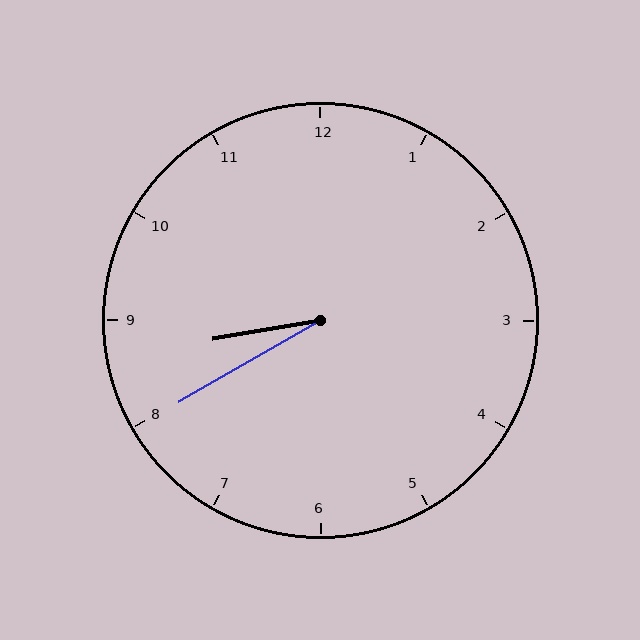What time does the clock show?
8:40.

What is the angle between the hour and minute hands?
Approximately 20 degrees.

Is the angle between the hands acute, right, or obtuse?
It is acute.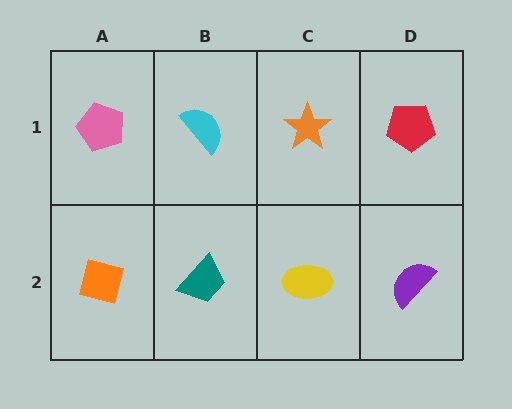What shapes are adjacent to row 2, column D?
A red pentagon (row 1, column D), a yellow ellipse (row 2, column C).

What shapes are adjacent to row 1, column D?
A purple semicircle (row 2, column D), an orange star (row 1, column C).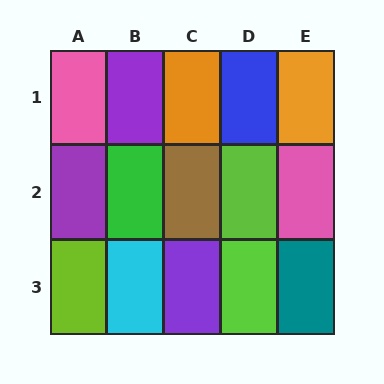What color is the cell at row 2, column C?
Brown.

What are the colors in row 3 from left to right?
Lime, cyan, purple, lime, teal.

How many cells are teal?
1 cell is teal.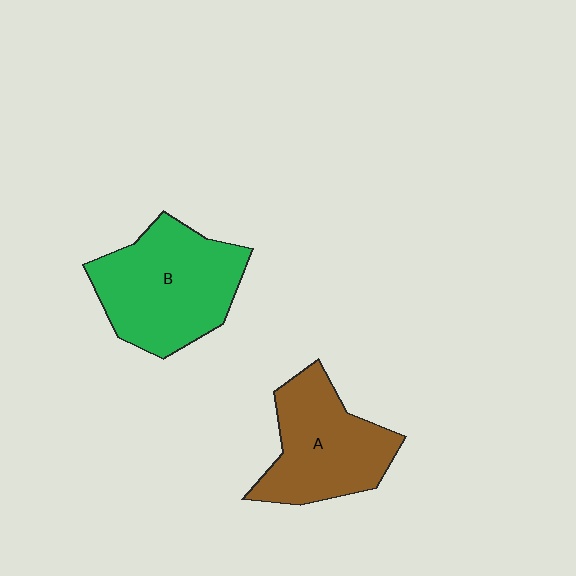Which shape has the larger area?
Shape B (green).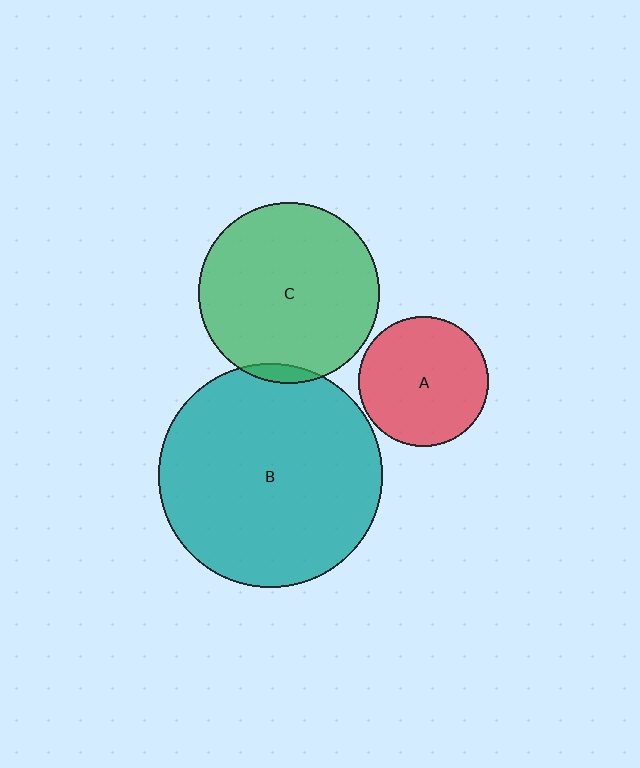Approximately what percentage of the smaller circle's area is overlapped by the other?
Approximately 5%.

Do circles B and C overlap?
Yes.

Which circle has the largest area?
Circle B (teal).